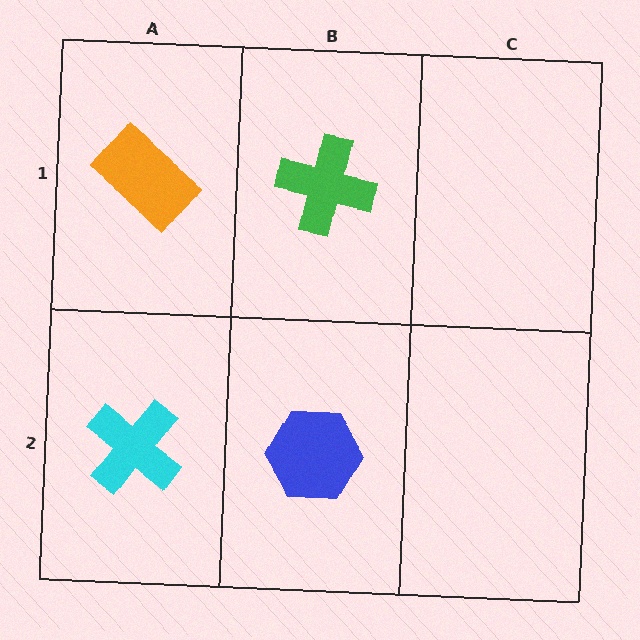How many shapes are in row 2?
2 shapes.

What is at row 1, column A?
An orange rectangle.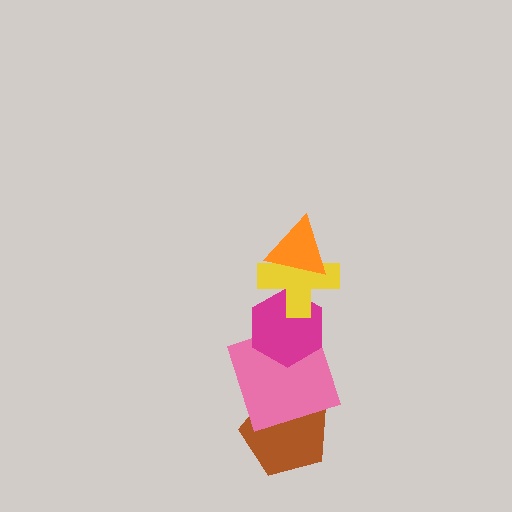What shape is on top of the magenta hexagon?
The yellow cross is on top of the magenta hexagon.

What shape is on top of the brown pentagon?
The pink square is on top of the brown pentagon.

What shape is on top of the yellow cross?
The orange triangle is on top of the yellow cross.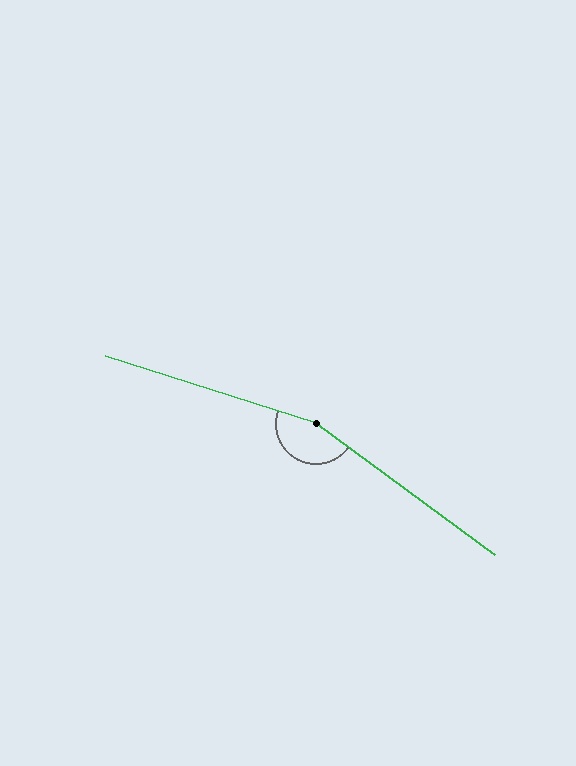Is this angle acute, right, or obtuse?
It is obtuse.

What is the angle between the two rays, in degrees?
Approximately 162 degrees.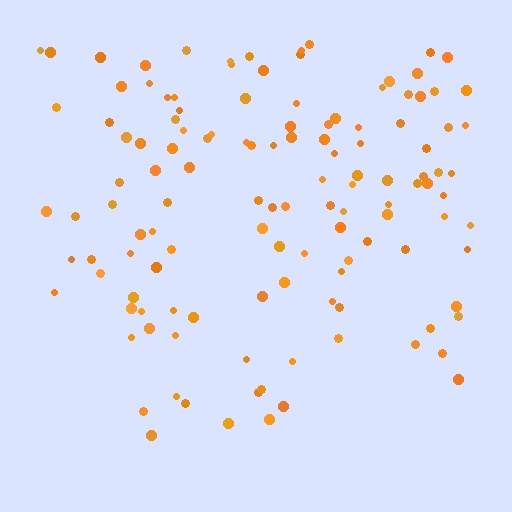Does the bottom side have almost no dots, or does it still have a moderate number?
Still a moderate number, just noticeably fewer than the top.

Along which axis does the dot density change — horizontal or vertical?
Vertical.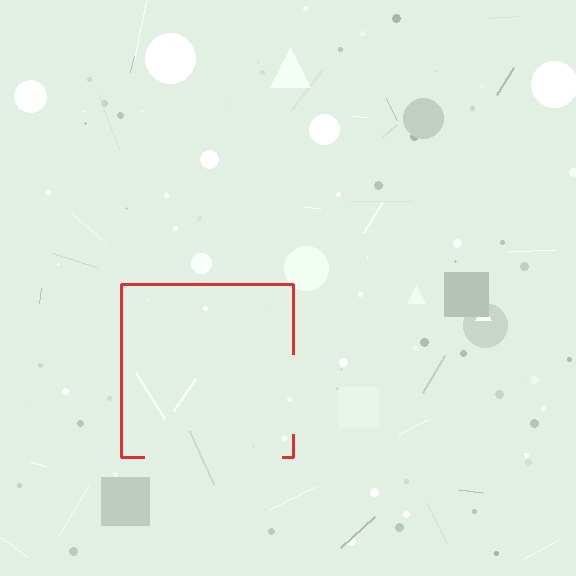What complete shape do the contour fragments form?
The contour fragments form a square.